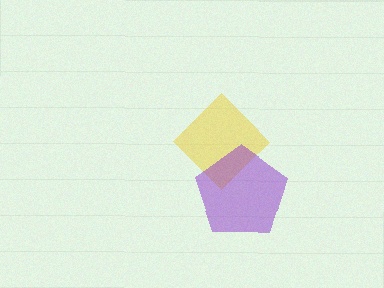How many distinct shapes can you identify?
There are 2 distinct shapes: a yellow diamond, a purple pentagon.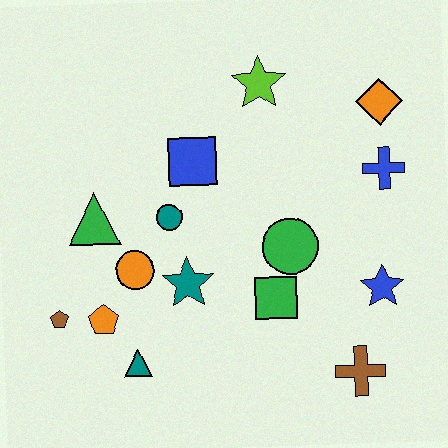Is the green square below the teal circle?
Yes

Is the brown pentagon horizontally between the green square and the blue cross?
No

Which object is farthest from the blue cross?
The brown pentagon is farthest from the blue cross.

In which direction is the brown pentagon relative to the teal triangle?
The brown pentagon is to the left of the teal triangle.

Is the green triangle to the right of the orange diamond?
No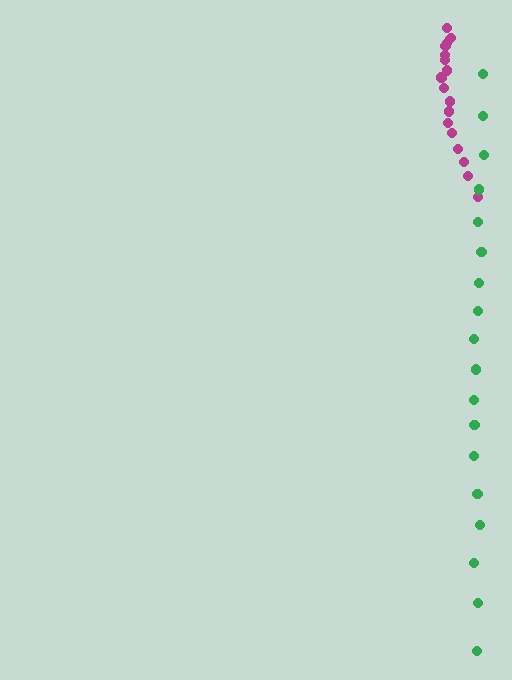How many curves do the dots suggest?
There are 2 distinct paths.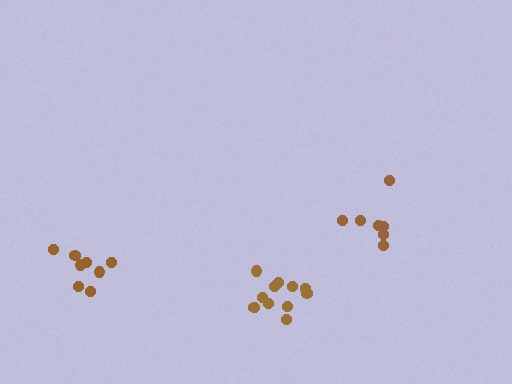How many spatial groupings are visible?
There are 3 spatial groupings.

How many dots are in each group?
Group 1: 12 dots, Group 2: 7 dots, Group 3: 8 dots (27 total).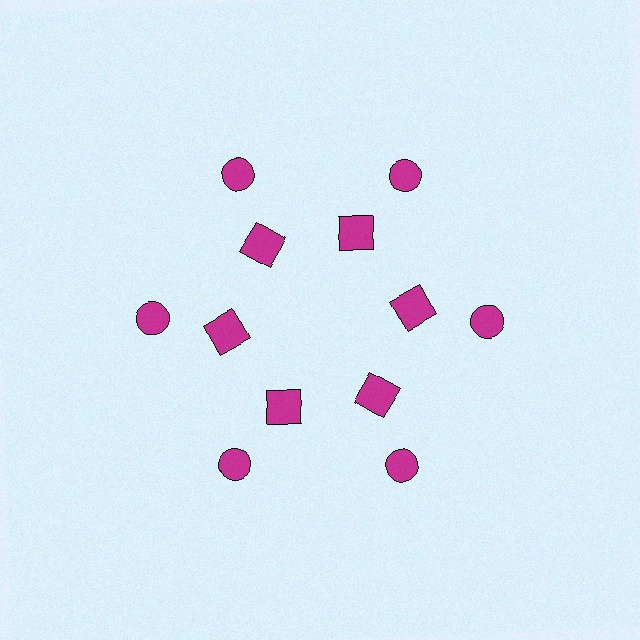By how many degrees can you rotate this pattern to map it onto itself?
The pattern maps onto itself every 60 degrees of rotation.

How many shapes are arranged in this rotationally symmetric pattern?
There are 12 shapes, arranged in 6 groups of 2.